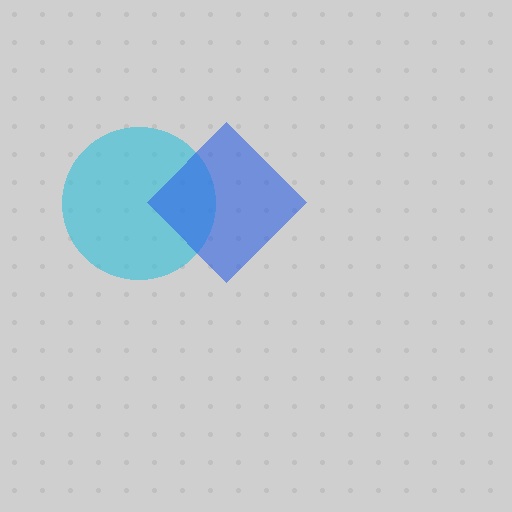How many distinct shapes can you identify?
There are 2 distinct shapes: a cyan circle, a blue diamond.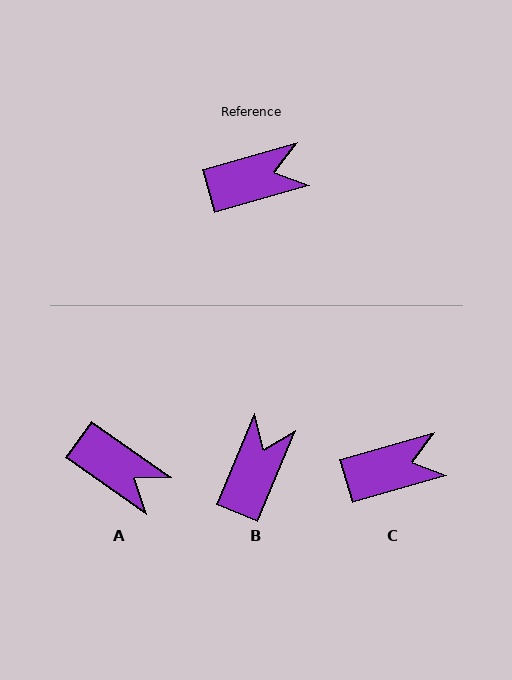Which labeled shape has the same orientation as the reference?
C.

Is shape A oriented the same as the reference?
No, it is off by about 51 degrees.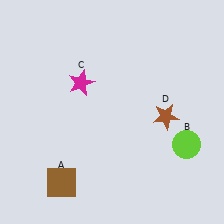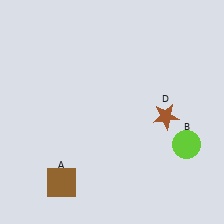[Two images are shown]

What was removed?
The magenta star (C) was removed in Image 2.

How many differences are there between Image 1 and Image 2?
There is 1 difference between the two images.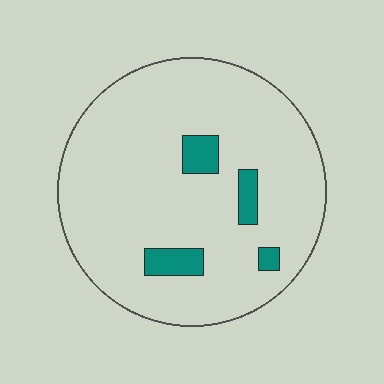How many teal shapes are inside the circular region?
4.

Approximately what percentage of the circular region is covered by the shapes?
Approximately 10%.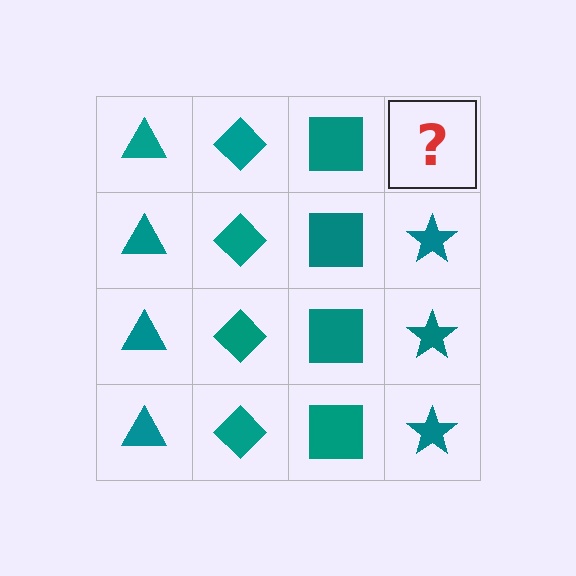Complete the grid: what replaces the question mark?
The question mark should be replaced with a teal star.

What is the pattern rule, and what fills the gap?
The rule is that each column has a consistent shape. The gap should be filled with a teal star.